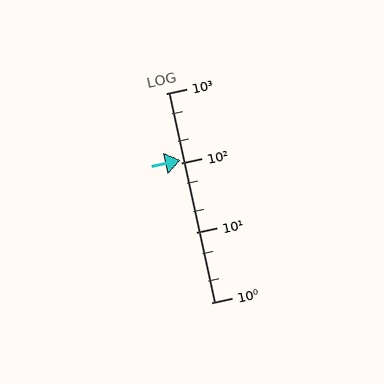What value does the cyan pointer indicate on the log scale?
The pointer indicates approximately 110.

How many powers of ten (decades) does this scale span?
The scale spans 3 decades, from 1 to 1000.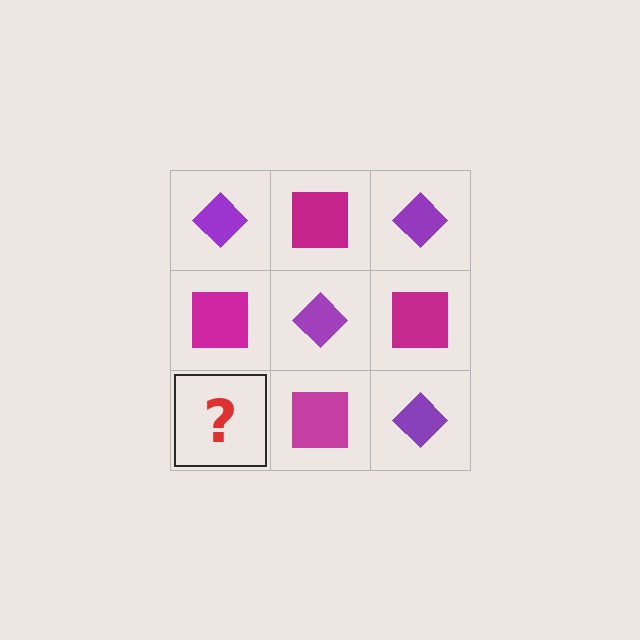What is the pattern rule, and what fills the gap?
The rule is that it alternates purple diamond and magenta square in a checkerboard pattern. The gap should be filled with a purple diamond.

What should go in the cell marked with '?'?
The missing cell should contain a purple diamond.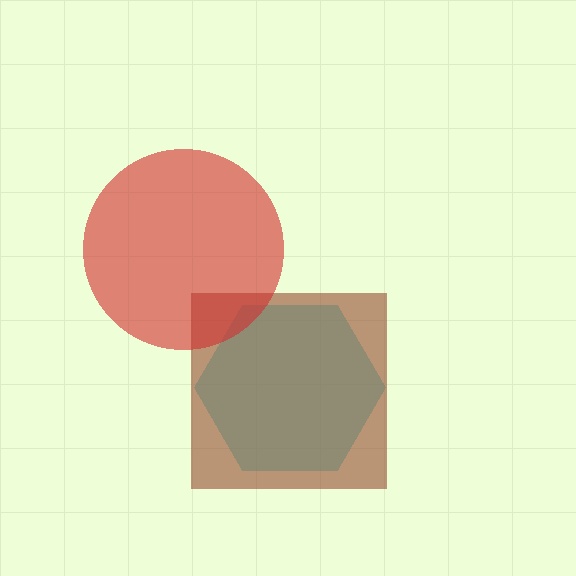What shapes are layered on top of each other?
The layered shapes are: a cyan hexagon, a brown square, a red circle.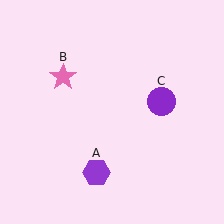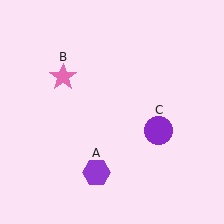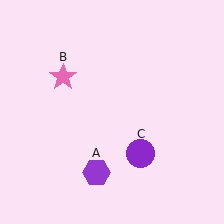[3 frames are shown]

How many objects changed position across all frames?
1 object changed position: purple circle (object C).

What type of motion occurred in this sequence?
The purple circle (object C) rotated clockwise around the center of the scene.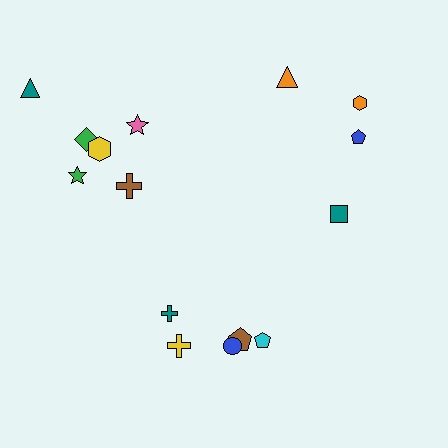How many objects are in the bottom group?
There are 5 objects.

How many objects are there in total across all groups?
There are 15 objects.